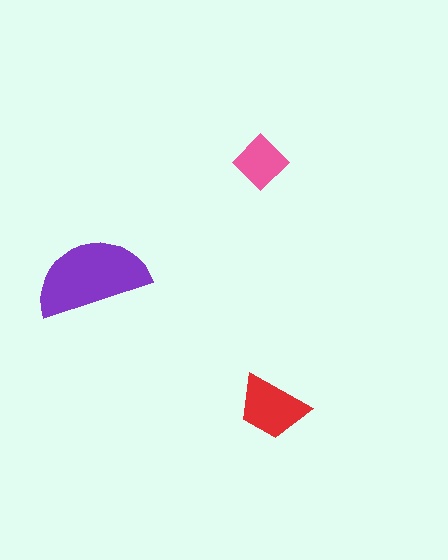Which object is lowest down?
The red trapezoid is bottommost.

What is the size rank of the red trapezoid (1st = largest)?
2nd.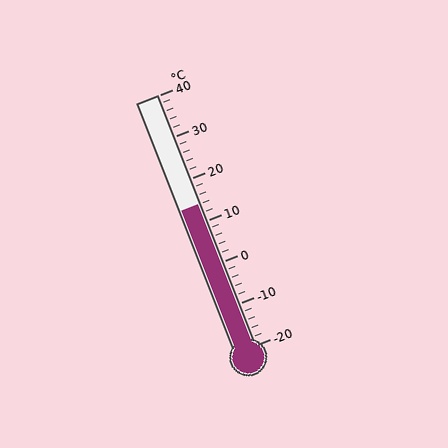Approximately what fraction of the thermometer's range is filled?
The thermometer is filled to approximately 55% of its range.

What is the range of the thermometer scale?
The thermometer scale ranges from -20°C to 40°C.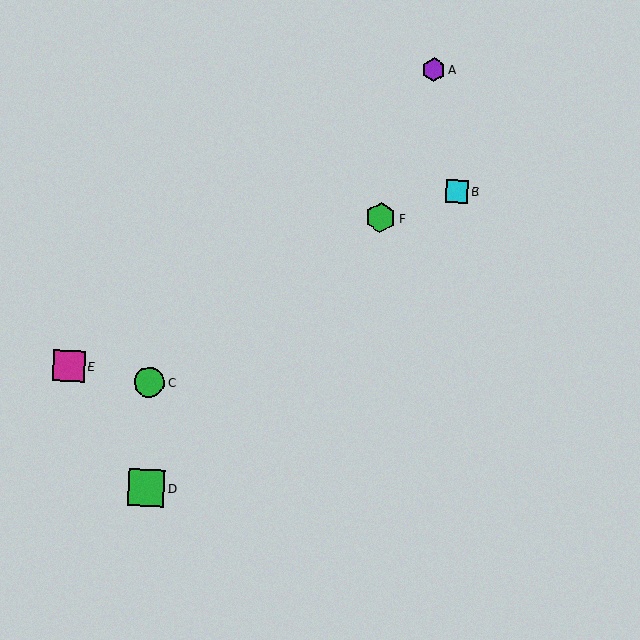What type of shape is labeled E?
Shape E is a magenta square.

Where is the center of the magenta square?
The center of the magenta square is at (69, 366).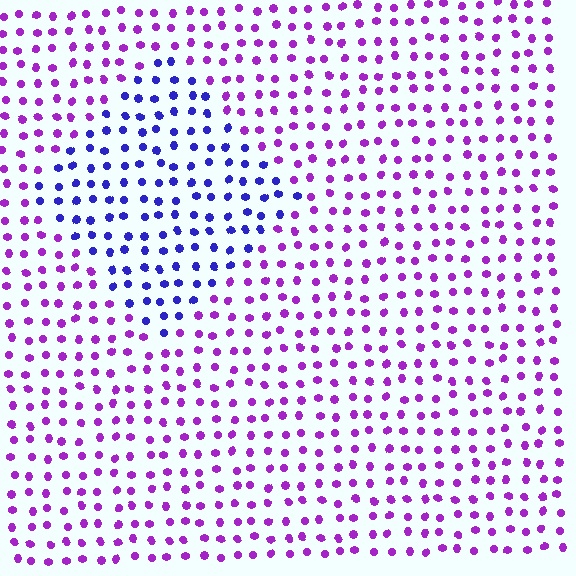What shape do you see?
I see a diamond.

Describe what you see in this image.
The image is filled with small purple elements in a uniform arrangement. A diamond-shaped region is visible where the elements are tinted to a slightly different hue, forming a subtle color boundary.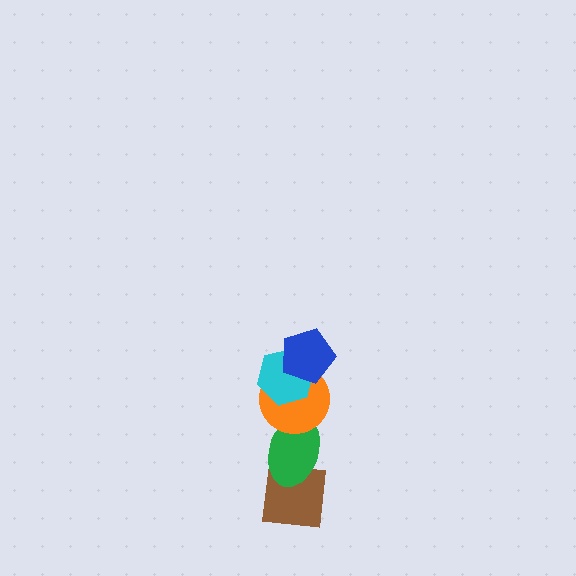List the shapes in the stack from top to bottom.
From top to bottom: the blue pentagon, the cyan hexagon, the orange circle, the green ellipse, the brown square.